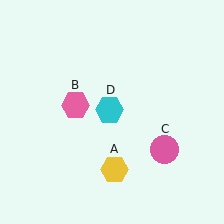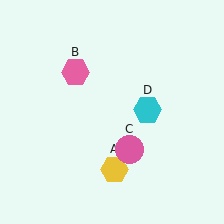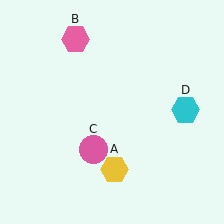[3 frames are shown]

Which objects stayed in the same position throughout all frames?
Yellow hexagon (object A) remained stationary.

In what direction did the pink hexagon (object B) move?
The pink hexagon (object B) moved up.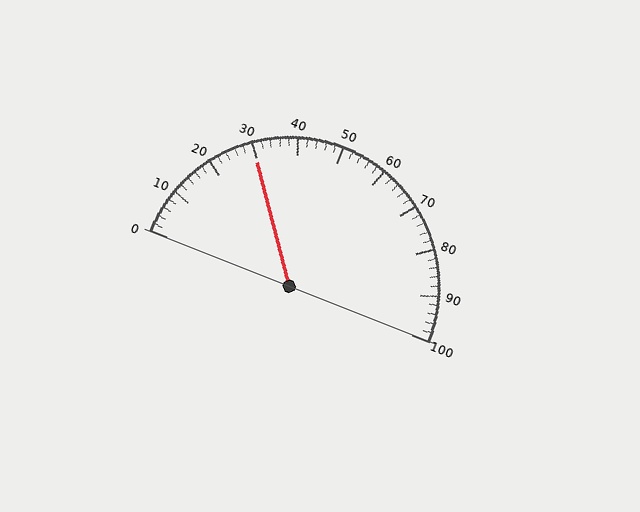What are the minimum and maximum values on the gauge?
The gauge ranges from 0 to 100.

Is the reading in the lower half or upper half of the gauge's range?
The reading is in the lower half of the range (0 to 100).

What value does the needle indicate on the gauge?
The needle indicates approximately 30.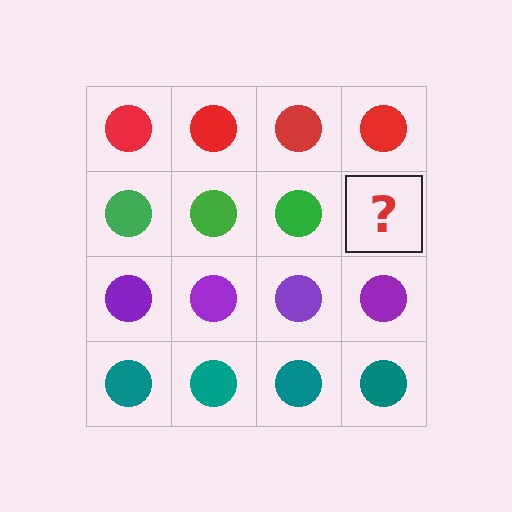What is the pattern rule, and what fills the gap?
The rule is that each row has a consistent color. The gap should be filled with a green circle.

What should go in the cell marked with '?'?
The missing cell should contain a green circle.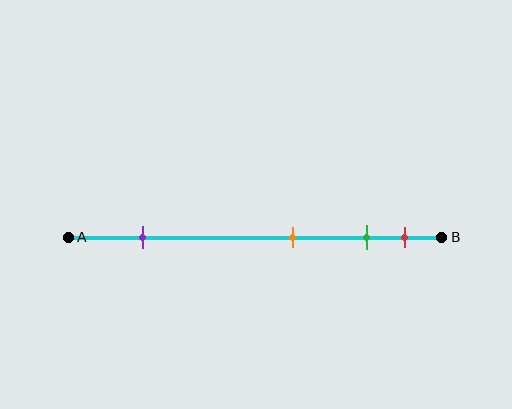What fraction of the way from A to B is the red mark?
The red mark is approximately 90% (0.9) of the way from A to B.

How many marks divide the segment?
There are 4 marks dividing the segment.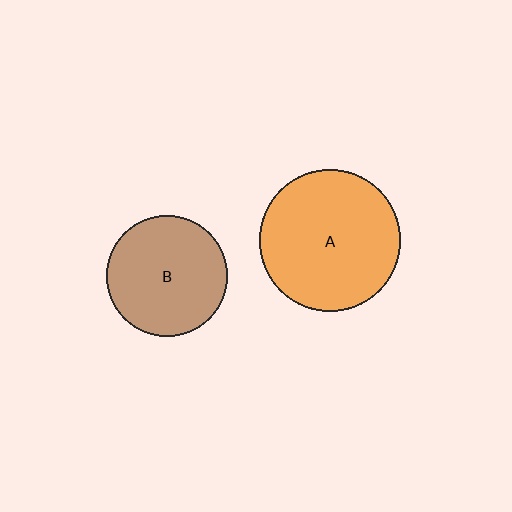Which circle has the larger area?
Circle A (orange).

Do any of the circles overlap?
No, none of the circles overlap.